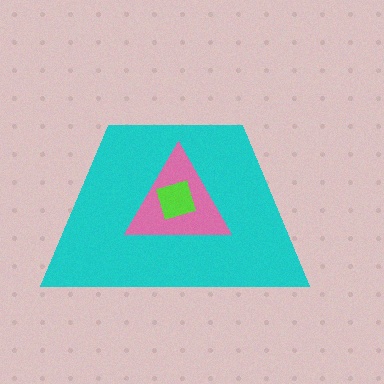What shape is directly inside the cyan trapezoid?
The pink triangle.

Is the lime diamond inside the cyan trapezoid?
Yes.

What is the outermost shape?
The cyan trapezoid.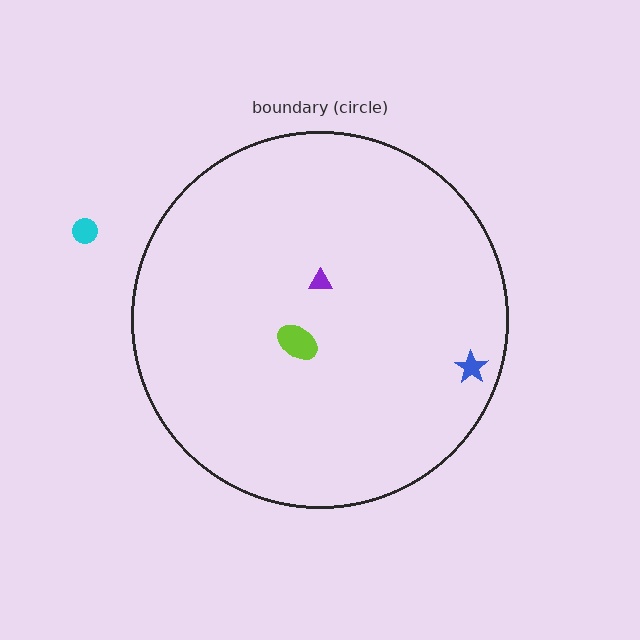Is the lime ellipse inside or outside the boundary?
Inside.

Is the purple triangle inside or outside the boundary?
Inside.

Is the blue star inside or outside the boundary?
Inside.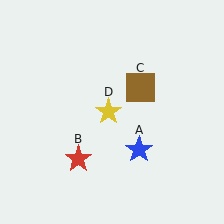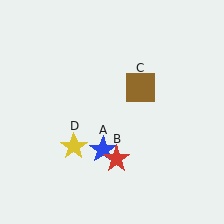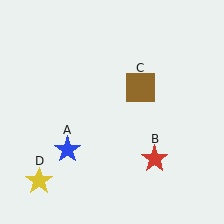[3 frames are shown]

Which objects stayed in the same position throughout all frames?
Brown square (object C) remained stationary.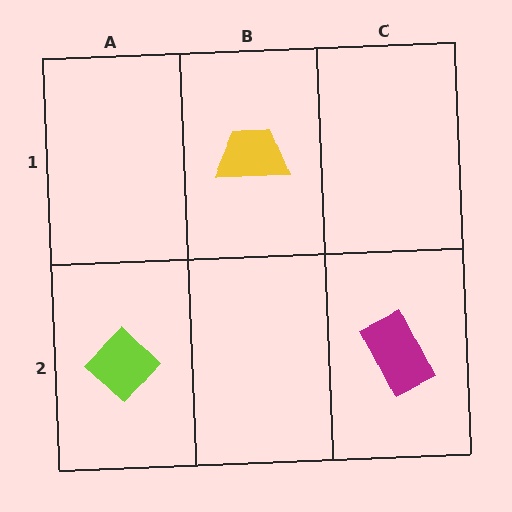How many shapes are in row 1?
1 shape.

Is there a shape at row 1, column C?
No, that cell is empty.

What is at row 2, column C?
A magenta rectangle.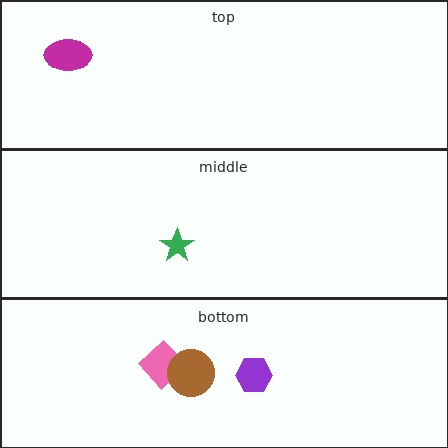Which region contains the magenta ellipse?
The top region.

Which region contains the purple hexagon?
The bottom region.